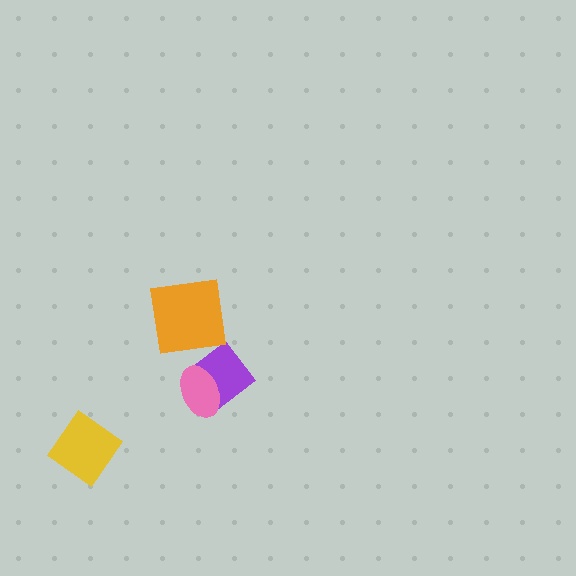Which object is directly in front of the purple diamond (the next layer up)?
The pink ellipse is directly in front of the purple diamond.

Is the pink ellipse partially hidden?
No, no other shape covers it.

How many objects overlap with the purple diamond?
2 objects overlap with the purple diamond.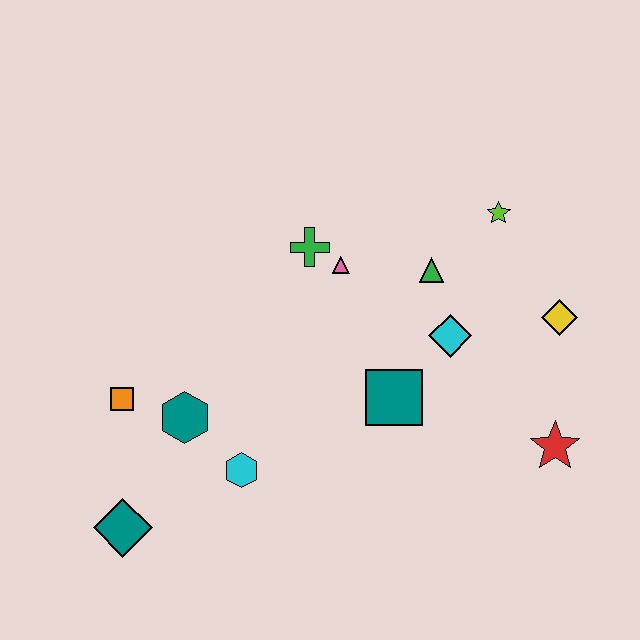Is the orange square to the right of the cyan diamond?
No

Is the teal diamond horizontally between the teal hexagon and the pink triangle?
No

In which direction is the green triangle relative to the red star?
The green triangle is above the red star.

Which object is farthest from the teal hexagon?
The yellow diamond is farthest from the teal hexagon.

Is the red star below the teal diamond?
No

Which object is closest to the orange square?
The teal hexagon is closest to the orange square.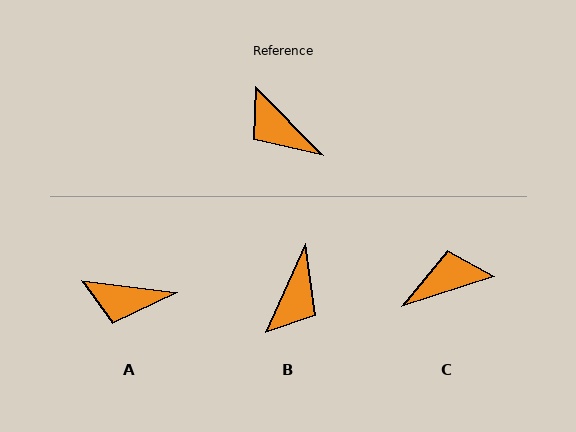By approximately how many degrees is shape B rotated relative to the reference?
Approximately 111 degrees counter-clockwise.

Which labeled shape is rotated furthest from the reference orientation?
C, about 117 degrees away.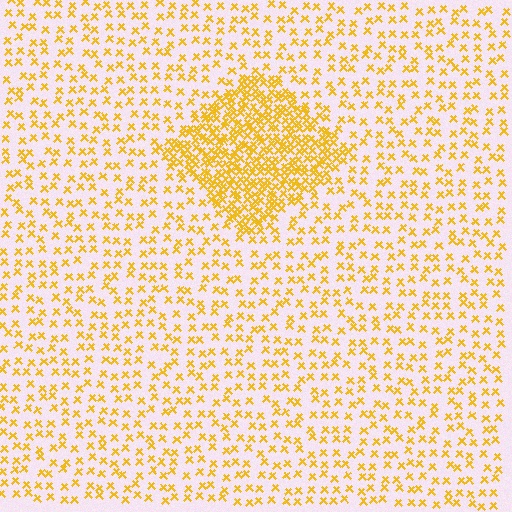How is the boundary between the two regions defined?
The boundary is defined by a change in element density (approximately 2.8x ratio). All elements are the same color, size, and shape.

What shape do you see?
I see a diamond.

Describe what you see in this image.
The image contains small yellow elements arranged at two different densities. A diamond-shaped region is visible where the elements are more densely packed than the surrounding area.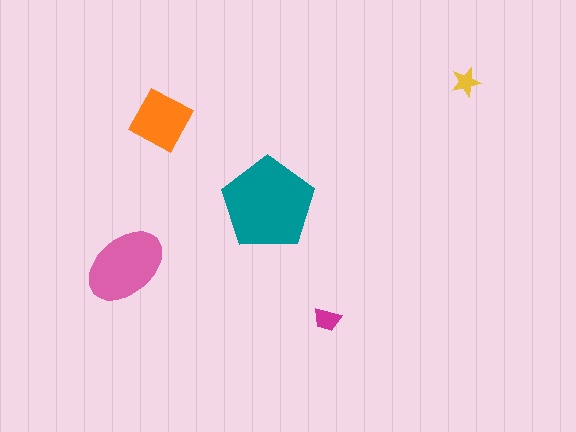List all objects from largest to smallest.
The teal pentagon, the pink ellipse, the orange diamond, the magenta trapezoid, the yellow star.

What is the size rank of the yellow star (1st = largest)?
5th.